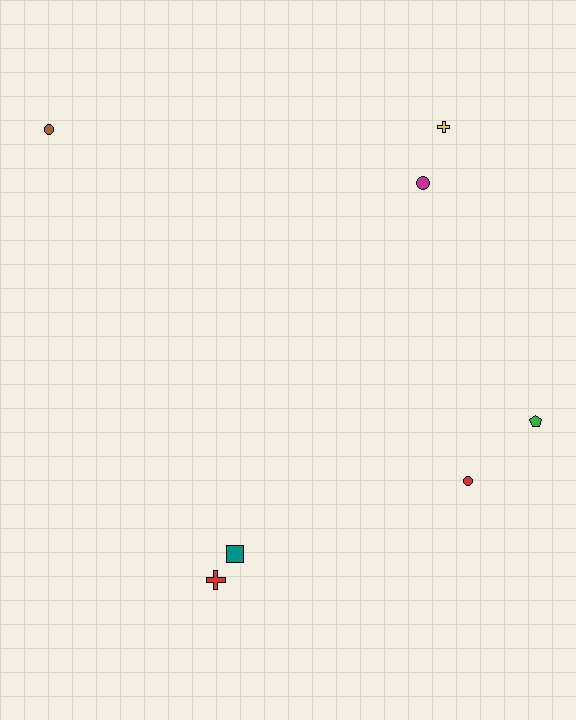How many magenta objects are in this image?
There is 1 magenta object.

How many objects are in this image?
There are 7 objects.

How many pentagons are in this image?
There is 1 pentagon.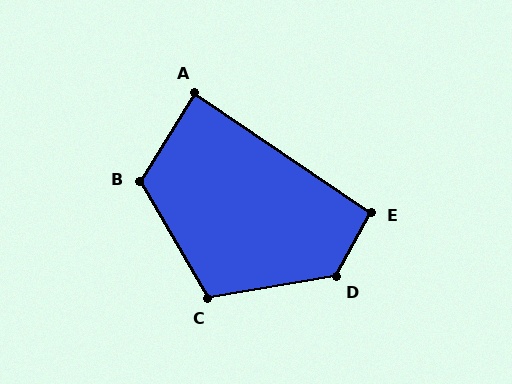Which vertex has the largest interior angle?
D, at approximately 128 degrees.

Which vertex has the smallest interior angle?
A, at approximately 88 degrees.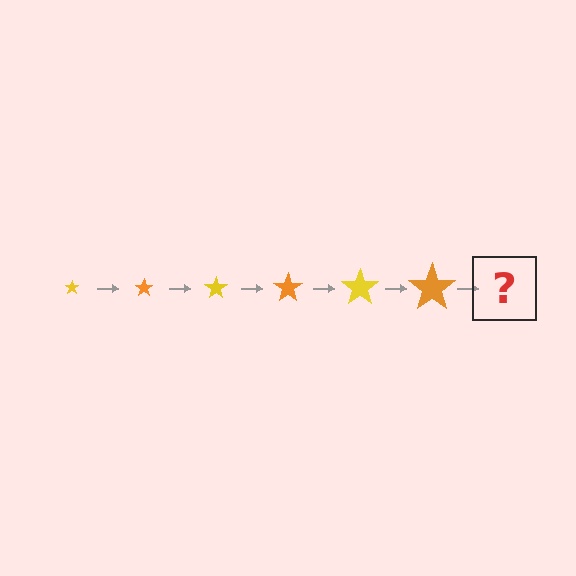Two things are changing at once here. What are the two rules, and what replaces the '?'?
The two rules are that the star grows larger each step and the color cycles through yellow and orange. The '?' should be a yellow star, larger than the previous one.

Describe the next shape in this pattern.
It should be a yellow star, larger than the previous one.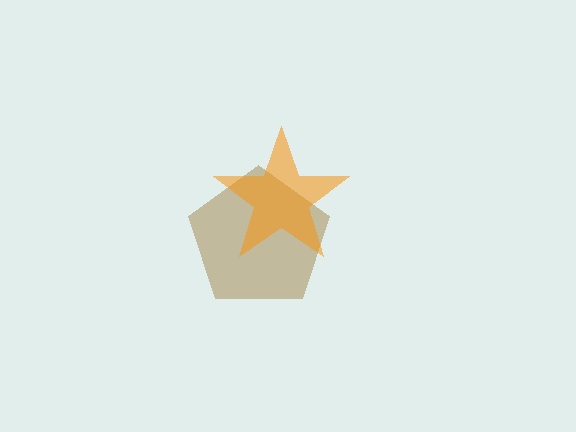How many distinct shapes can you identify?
There are 2 distinct shapes: a brown pentagon, an orange star.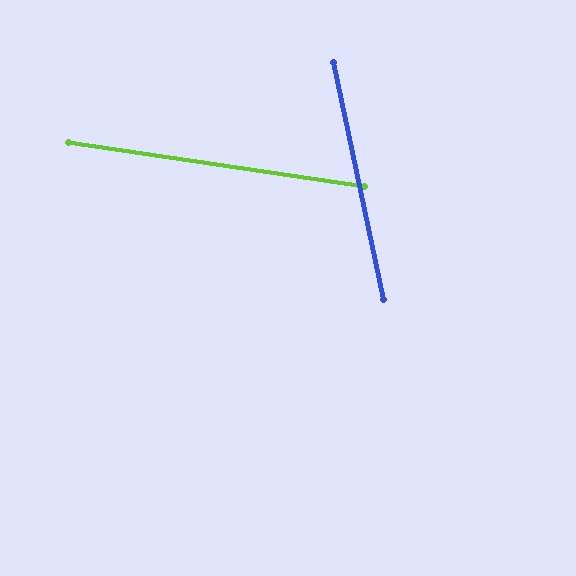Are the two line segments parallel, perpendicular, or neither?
Neither parallel nor perpendicular — they differ by about 70°.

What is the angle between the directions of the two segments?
Approximately 70 degrees.